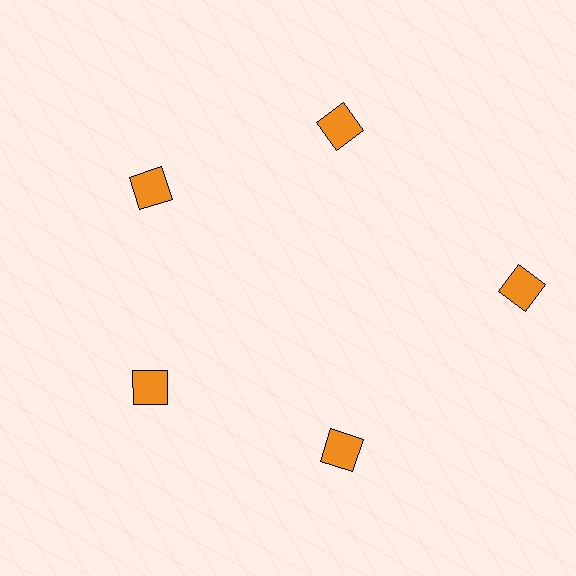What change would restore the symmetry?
The symmetry would be restored by moving it inward, back onto the ring so that all 5 diamonds sit at equal angles and equal distance from the center.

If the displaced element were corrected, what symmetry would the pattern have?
It would have 5-fold rotational symmetry — the pattern would map onto itself every 72 degrees.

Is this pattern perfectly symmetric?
No. The 5 orange diamonds are arranged in a ring, but one element near the 3 o'clock position is pushed outward from the center, breaking the 5-fold rotational symmetry.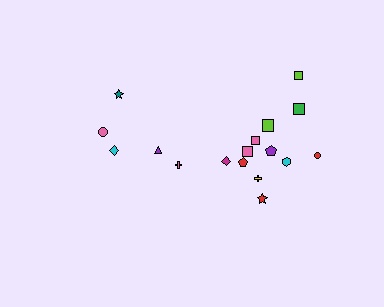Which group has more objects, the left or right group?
The right group.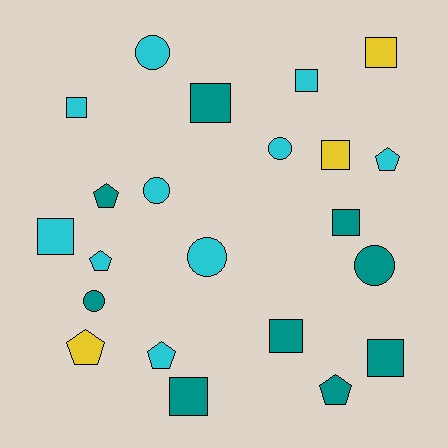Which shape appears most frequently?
Square, with 10 objects.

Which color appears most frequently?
Cyan, with 10 objects.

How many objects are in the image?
There are 22 objects.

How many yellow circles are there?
There are no yellow circles.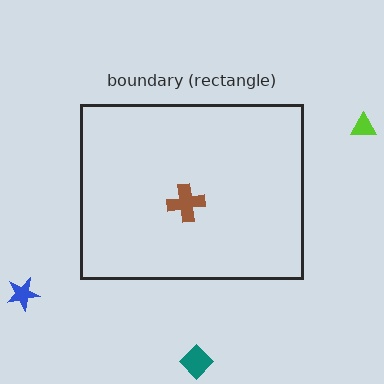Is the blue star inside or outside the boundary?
Outside.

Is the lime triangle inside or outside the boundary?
Outside.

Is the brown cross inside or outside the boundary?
Inside.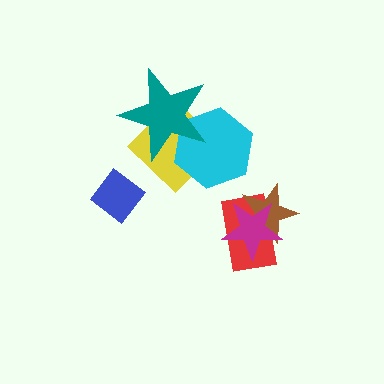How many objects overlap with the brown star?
2 objects overlap with the brown star.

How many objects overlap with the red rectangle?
2 objects overlap with the red rectangle.